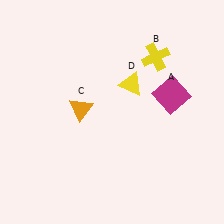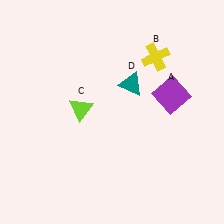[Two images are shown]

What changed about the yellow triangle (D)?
In Image 1, D is yellow. In Image 2, it changed to teal.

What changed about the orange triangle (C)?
In Image 1, C is orange. In Image 2, it changed to lime.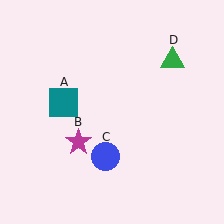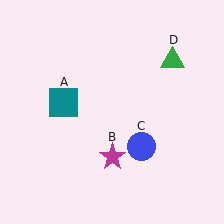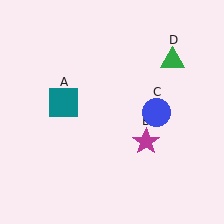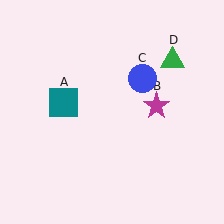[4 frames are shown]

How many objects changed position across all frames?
2 objects changed position: magenta star (object B), blue circle (object C).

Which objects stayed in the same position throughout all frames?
Teal square (object A) and green triangle (object D) remained stationary.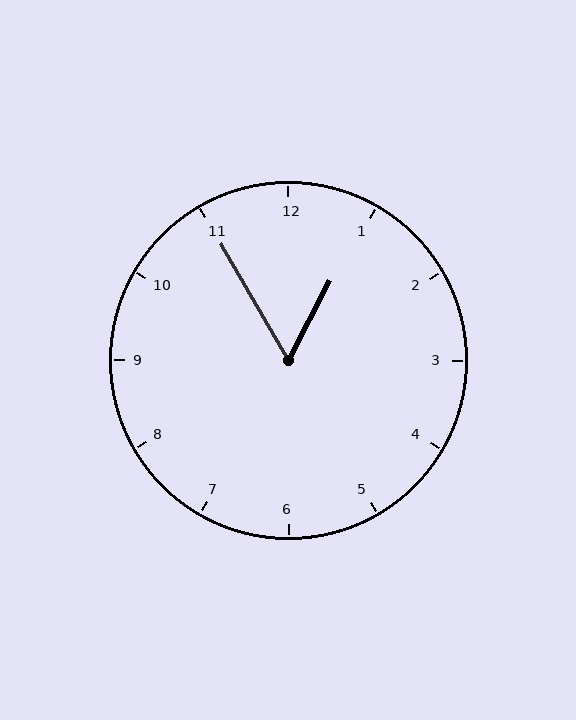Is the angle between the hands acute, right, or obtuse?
It is acute.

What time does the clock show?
12:55.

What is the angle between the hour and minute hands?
Approximately 58 degrees.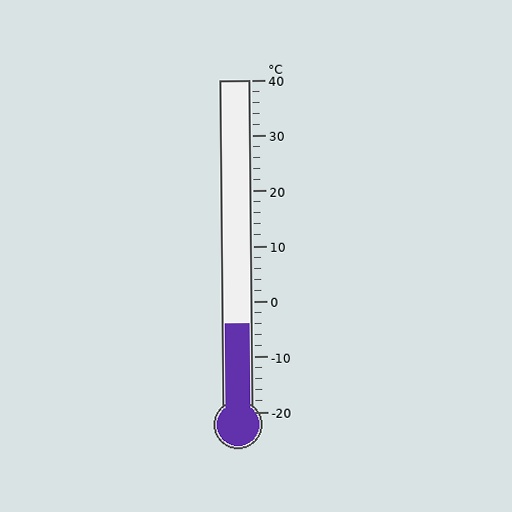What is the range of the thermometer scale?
The thermometer scale ranges from -20°C to 40°C.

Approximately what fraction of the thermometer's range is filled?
The thermometer is filled to approximately 25% of its range.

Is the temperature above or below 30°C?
The temperature is below 30°C.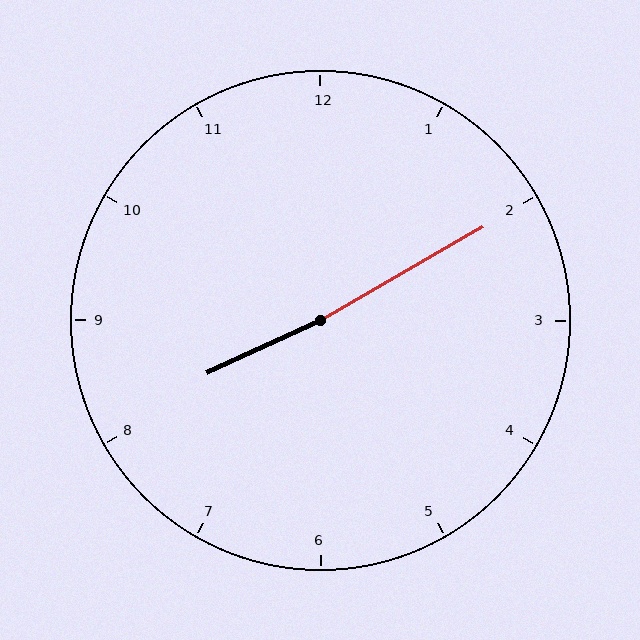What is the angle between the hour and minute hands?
Approximately 175 degrees.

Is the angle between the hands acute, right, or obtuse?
It is obtuse.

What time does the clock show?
8:10.